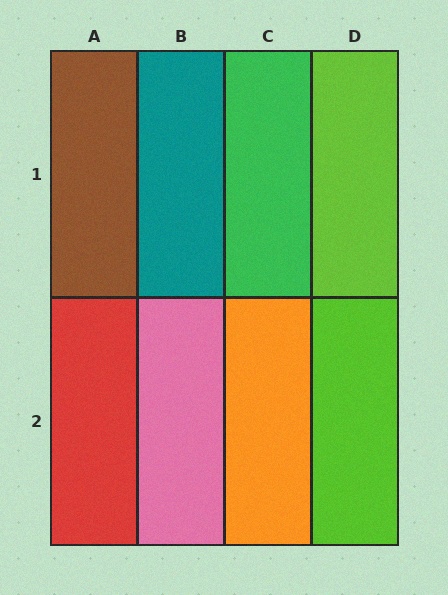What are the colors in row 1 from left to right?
Brown, teal, green, lime.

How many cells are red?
1 cell is red.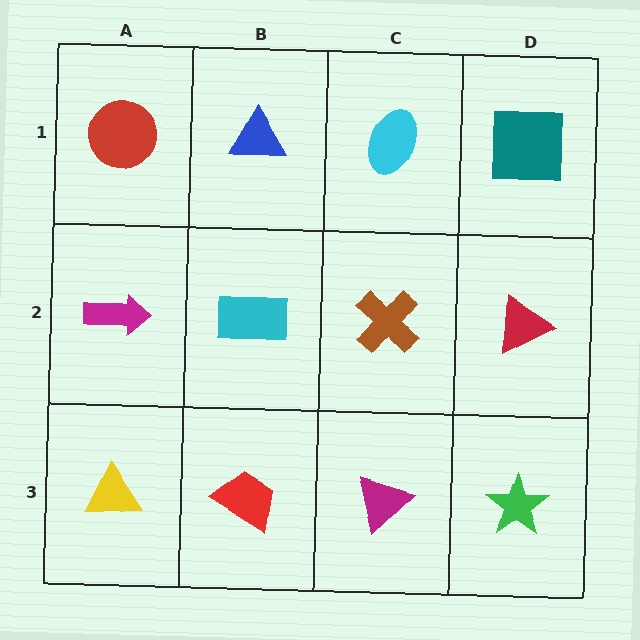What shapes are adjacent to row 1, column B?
A cyan rectangle (row 2, column B), a red circle (row 1, column A), a cyan ellipse (row 1, column C).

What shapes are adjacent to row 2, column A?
A red circle (row 1, column A), a yellow triangle (row 3, column A), a cyan rectangle (row 2, column B).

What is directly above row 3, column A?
A magenta arrow.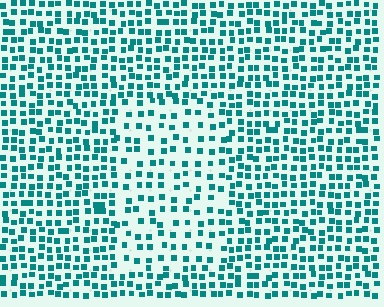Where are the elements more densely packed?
The elements are more densely packed outside the rectangle boundary.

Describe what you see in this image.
The image contains small teal elements arranged at two different densities. A rectangle-shaped region is visible where the elements are less densely packed than the surrounding area.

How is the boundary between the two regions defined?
The boundary is defined by a change in element density (approximately 1.8x ratio). All elements are the same color, size, and shape.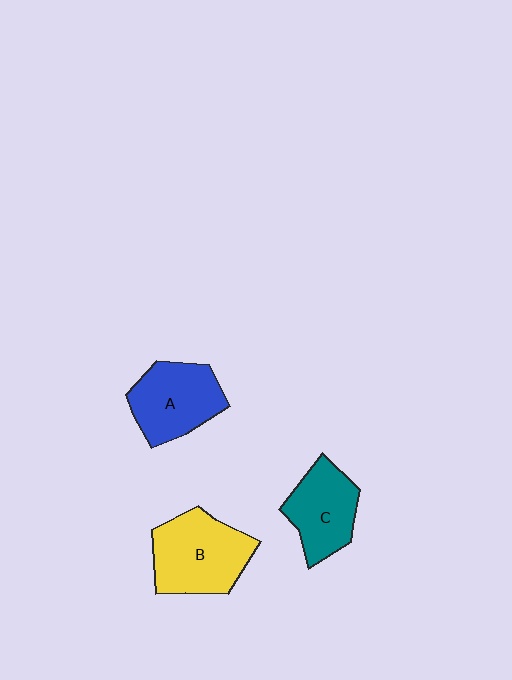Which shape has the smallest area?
Shape C (teal).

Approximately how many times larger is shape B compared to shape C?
Approximately 1.3 times.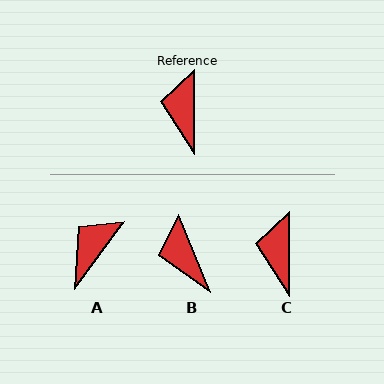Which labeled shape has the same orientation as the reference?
C.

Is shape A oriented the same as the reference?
No, it is off by about 36 degrees.